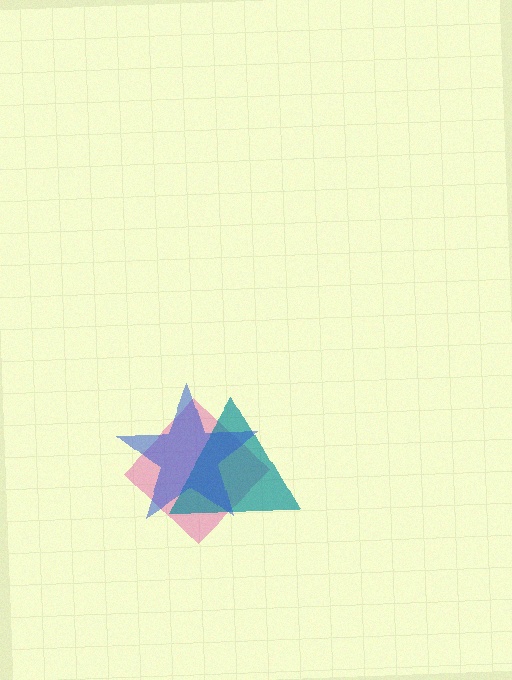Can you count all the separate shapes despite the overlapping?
Yes, there are 3 separate shapes.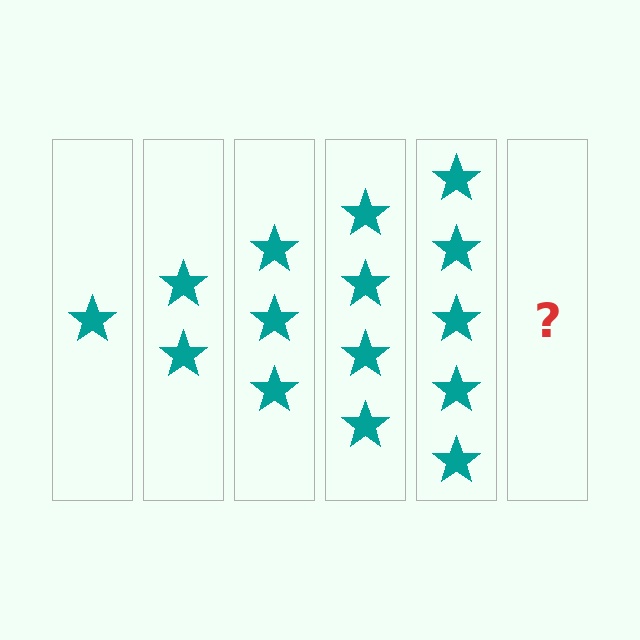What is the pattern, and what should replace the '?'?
The pattern is that each step adds one more star. The '?' should be 6 stars.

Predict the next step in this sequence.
The next step is 6 stars.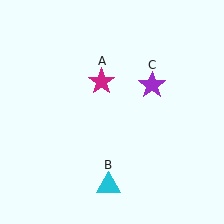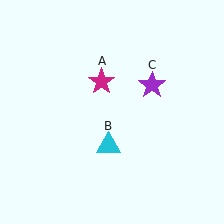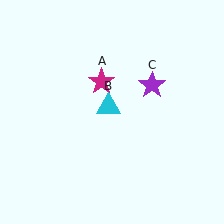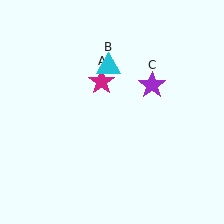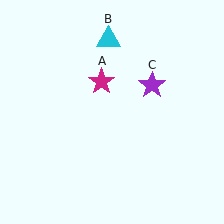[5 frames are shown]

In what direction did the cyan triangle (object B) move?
The cyan triangle (object B) moved up.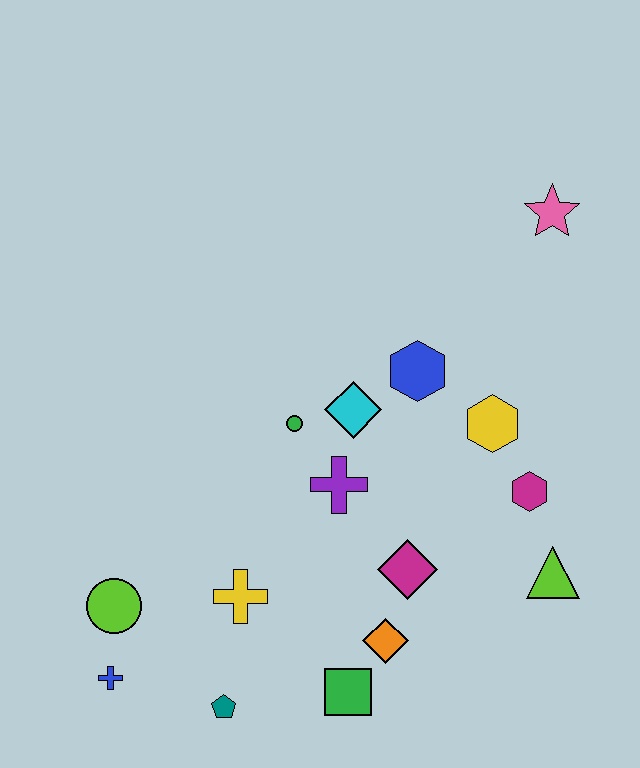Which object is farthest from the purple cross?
The pink star is farthest from the purple cross.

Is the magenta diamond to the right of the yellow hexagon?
No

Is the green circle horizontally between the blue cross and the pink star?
Yes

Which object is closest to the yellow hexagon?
The magenta hexagon is closest to the yellow hexagon.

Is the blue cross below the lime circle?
Yes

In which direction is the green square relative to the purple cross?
The green square is below the purple cross.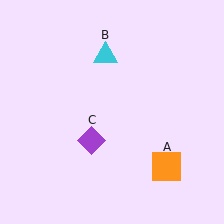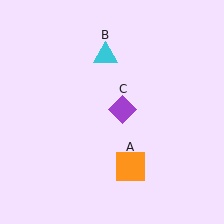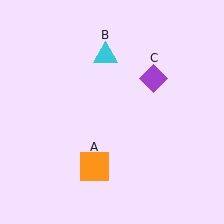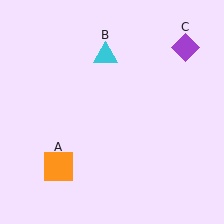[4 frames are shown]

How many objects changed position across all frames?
2 objects changed position: orange square (object A), purple diamond (object C).